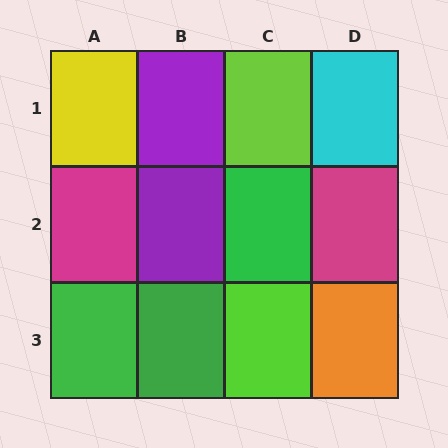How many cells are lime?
2 cells are lime.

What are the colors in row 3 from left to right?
Green, green, lime, orange.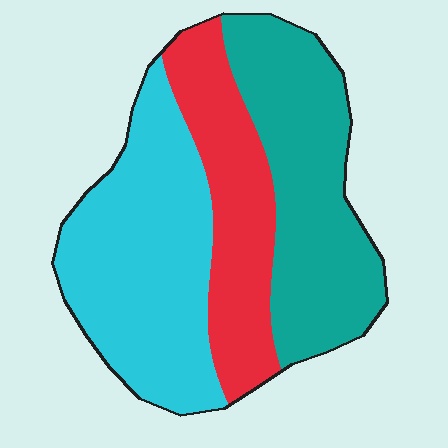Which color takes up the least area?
Red, at roughly 25%.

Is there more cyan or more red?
Cyan.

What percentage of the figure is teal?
Teal covers 35% of the figure.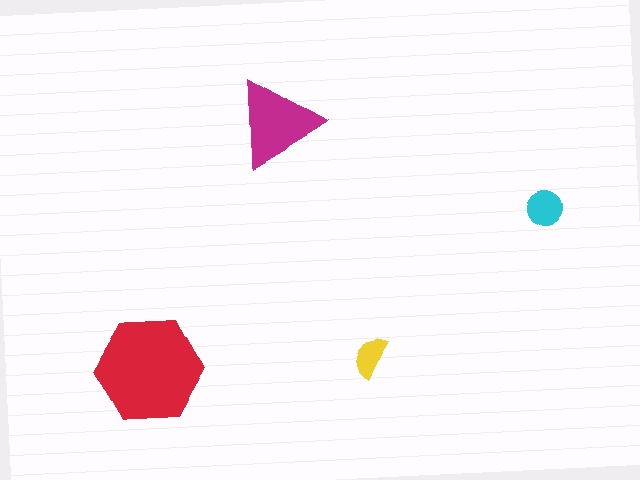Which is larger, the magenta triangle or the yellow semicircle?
The magenta triangle.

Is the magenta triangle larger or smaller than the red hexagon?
Smaller.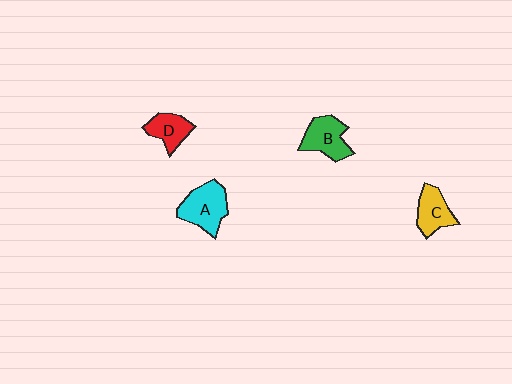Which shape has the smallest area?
Shape D (red).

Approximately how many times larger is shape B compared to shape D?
Approximately 1.3 times.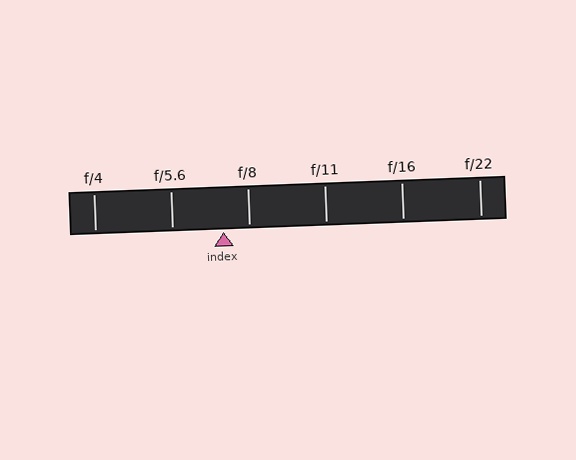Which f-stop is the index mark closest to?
The index mark is closest to f/8.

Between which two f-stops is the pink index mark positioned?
The index mark is between f/5.6 and f/8.